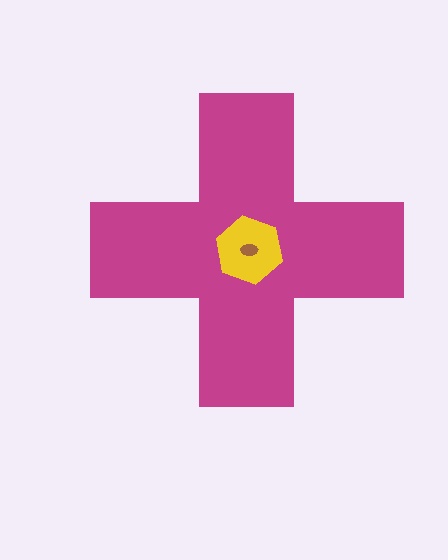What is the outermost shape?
The magenta cross.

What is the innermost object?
The brown ellipse.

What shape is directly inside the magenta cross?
The yellow hexagon.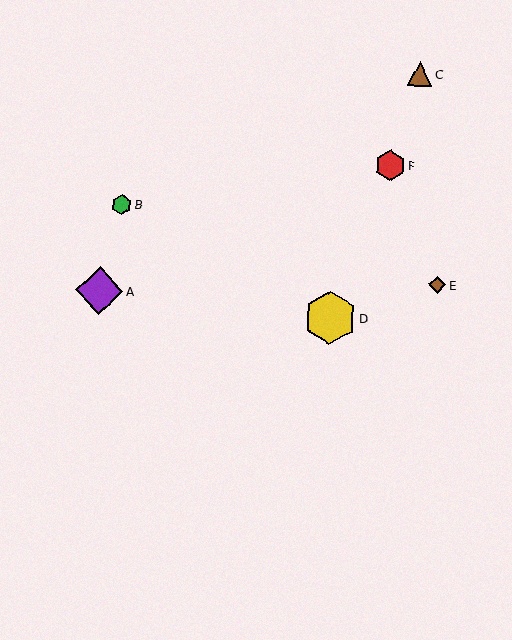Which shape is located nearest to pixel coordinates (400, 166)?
The red hexagon (labeled F) at (390, 165) is nearest to that location.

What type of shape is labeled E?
Shape E is a brown diamond.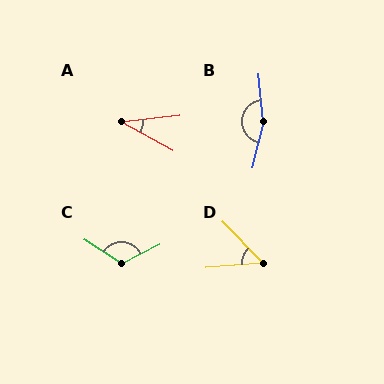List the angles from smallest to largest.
A (36°), D (50°), C (120°), B (160°).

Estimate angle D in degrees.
Approximately 50 degrees.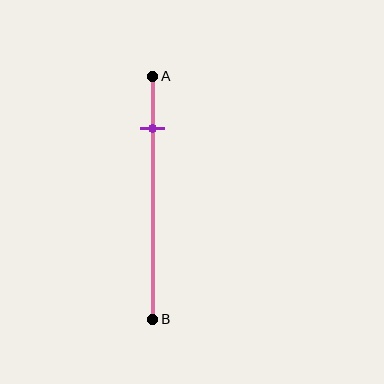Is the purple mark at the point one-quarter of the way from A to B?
No, the mark is at about 20% from A, not at the 25% one-quarter point.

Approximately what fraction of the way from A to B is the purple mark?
The purple mark is approximately 20% of the way from A to B.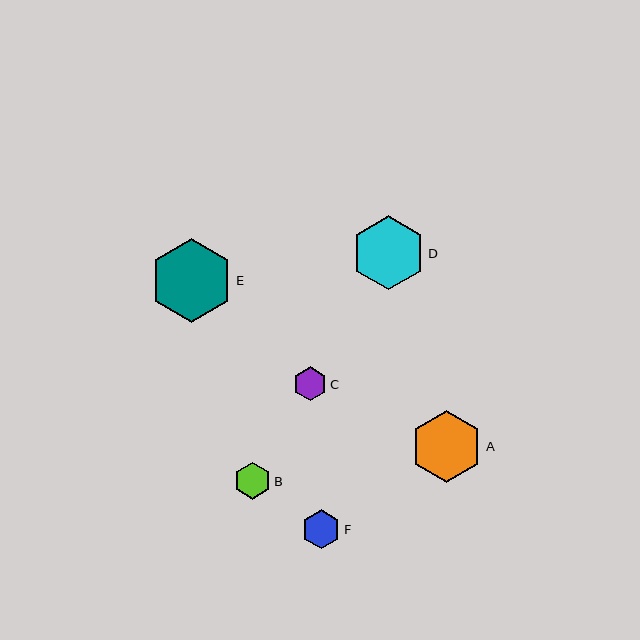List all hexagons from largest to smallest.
From largest to smallest: E, D, A, F, B, C.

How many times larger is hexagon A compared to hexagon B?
Hexagon A is approximately 1.9 times the size of hexagon B.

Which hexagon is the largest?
Hexagon E is the largest with a size of approximately 83 pixels.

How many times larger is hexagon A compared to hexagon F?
Hexagon A is approximately 1.8 times the size of hexagon F.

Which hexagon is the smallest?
Hexagon C is the smallest with a size of approximately 34 pixels.